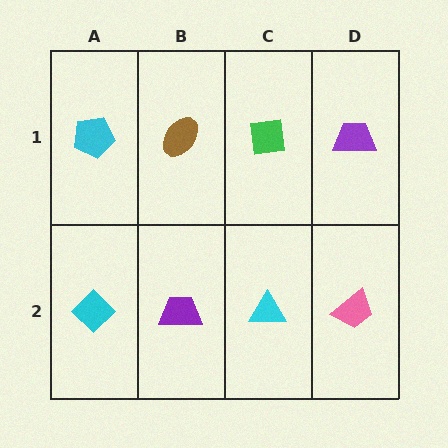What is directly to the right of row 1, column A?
A brown ellipse.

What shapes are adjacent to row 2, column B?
A brown ellipse (row 1, column B), a cyan diamond (row 2, column A), a cyan triangle (row 2, column C).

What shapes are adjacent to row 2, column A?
A cyan pentagon (row 1, column A), a purple trapezoid (row 2, column B).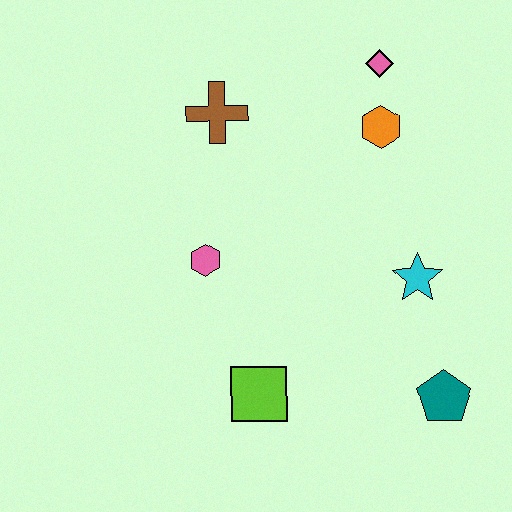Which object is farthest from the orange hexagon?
The lime square is farthest from the orange hexagon.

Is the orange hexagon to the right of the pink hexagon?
Yes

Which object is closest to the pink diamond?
The orange hexagon is closest to the pink diamond.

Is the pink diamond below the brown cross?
No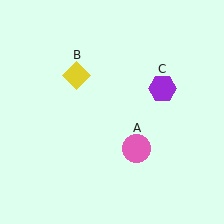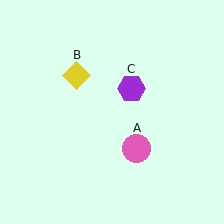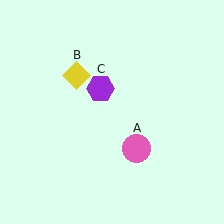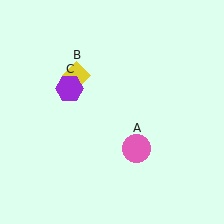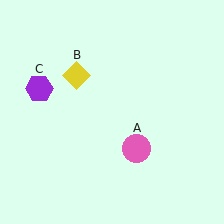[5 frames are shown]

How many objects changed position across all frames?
1 object changed position: purple hexagon (object C).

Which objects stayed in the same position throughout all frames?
Pink circle (object A) and yellow diamond (object B) remained stationary.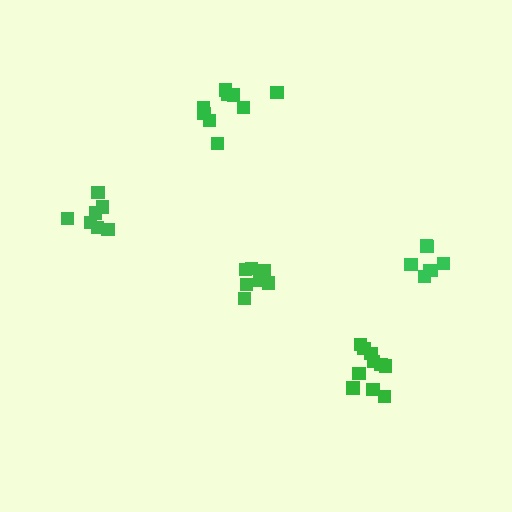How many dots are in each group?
Group 1: 9 dots, Group 2: 7 dots, Group 3: 7 dots, Group 4: 7 dots, Group 5: 10 dots (40 total).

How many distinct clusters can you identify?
There are 5 distinct clusters.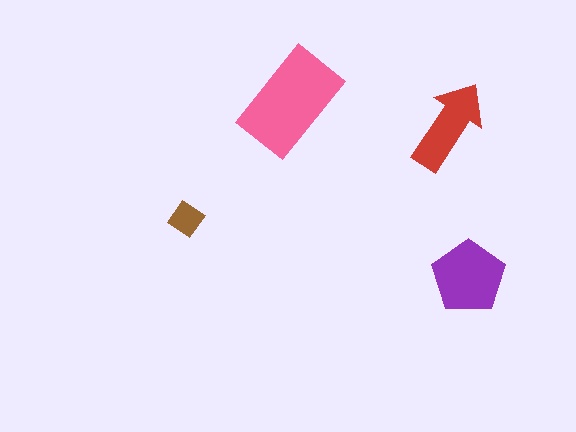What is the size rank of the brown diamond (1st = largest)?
4th.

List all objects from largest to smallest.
The pink rectangle, the purple pentagon, the red arrow, the brown diamond.